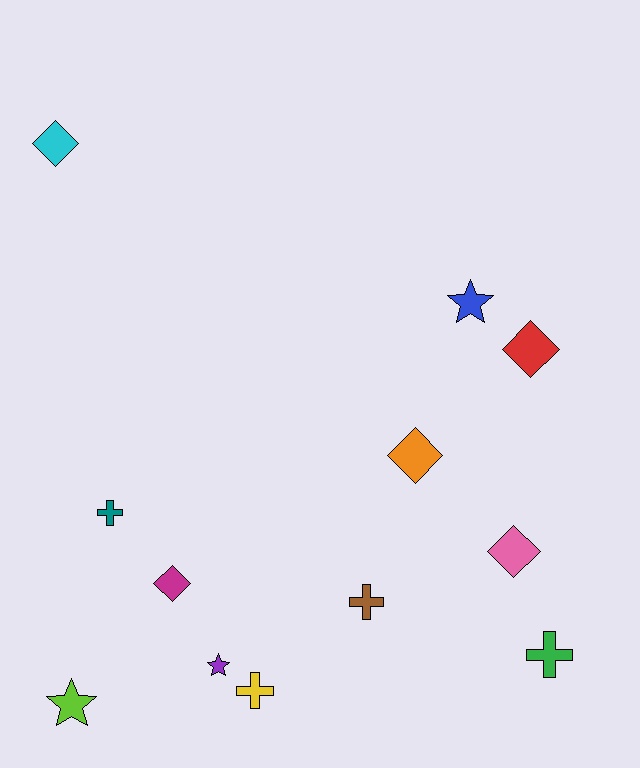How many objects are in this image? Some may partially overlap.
There are 12 objects.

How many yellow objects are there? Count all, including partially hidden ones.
There is 1 yellow object.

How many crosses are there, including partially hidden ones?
There are 4 crosses.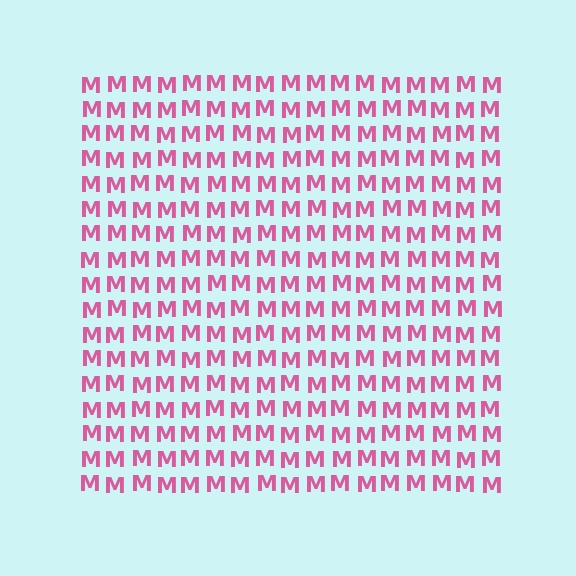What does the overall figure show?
The overall figure shows a square.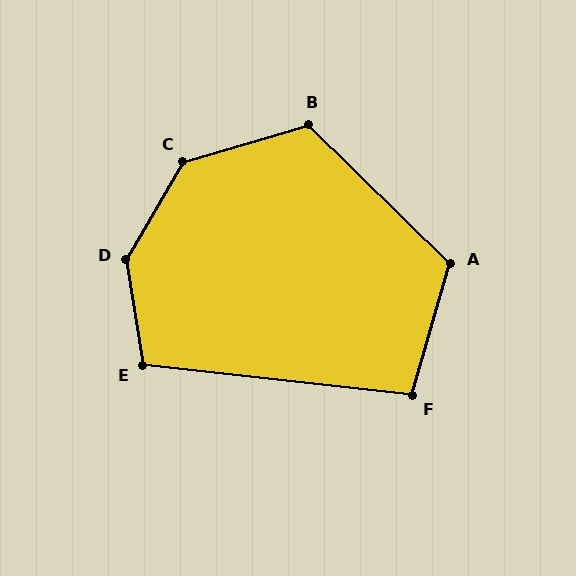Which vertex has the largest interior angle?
D, at approximately 141 degrees.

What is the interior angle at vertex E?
Approximately 105 degrees (obtuse).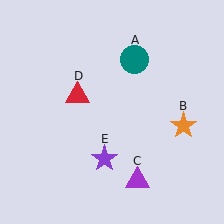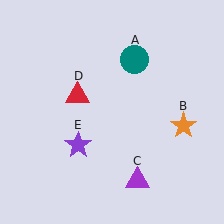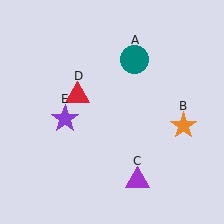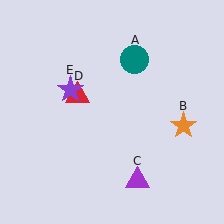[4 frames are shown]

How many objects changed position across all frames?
1 object changed position: purple star (object E).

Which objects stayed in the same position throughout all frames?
Teal circle (object A) and orange star (object B) and purple triangle (object C) and red triangle (object D) remained stationary.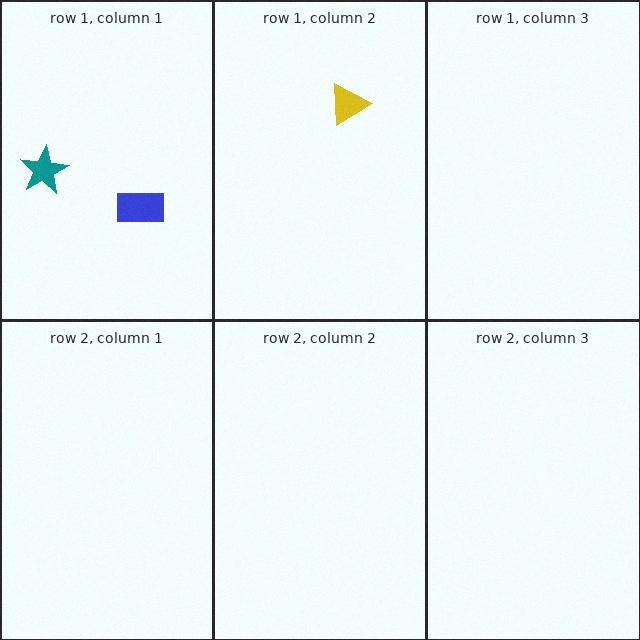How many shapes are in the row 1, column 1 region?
2.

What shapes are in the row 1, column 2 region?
The yellow triangle.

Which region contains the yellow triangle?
The row 1, column 2 region.